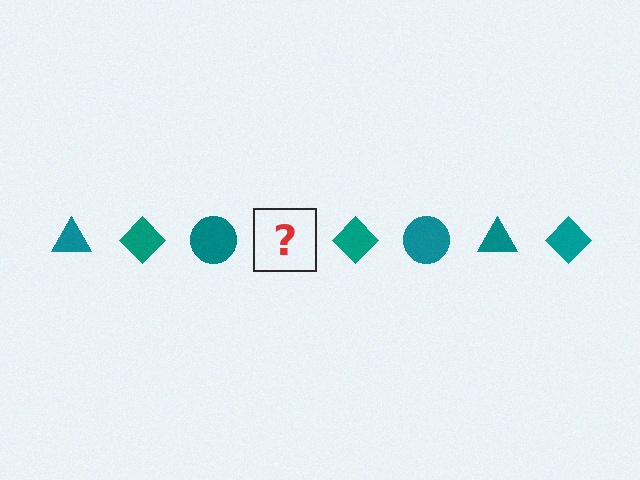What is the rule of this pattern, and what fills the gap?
The rule is that the pattern cycles through triangle, diamond, circle shapes in teal. The gap should be filled with a teal triangle.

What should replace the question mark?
The question mark should be replaced with a teal triangle.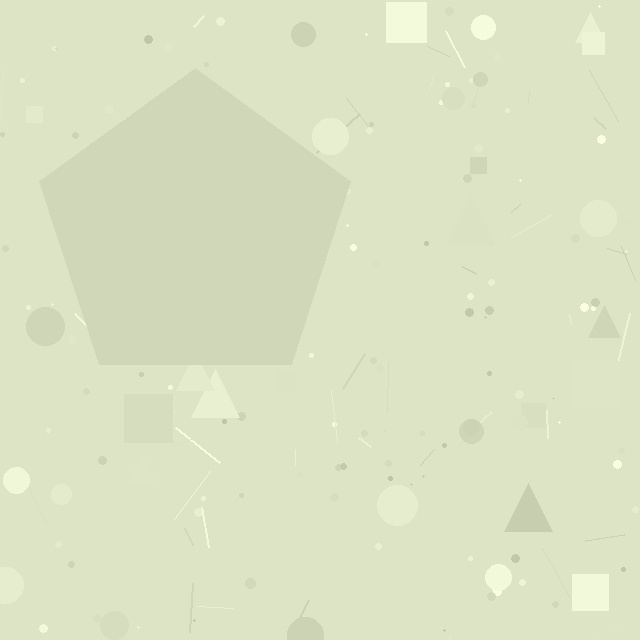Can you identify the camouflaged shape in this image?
The camouflaged shape is a pentagon.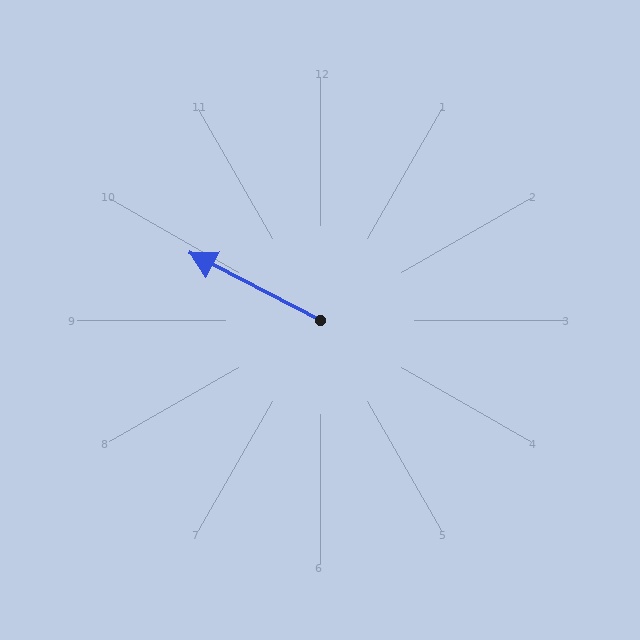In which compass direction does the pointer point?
Northwest.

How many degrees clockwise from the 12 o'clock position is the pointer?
Approximately 297 degrees.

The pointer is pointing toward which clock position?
Roughly 10 o'clock.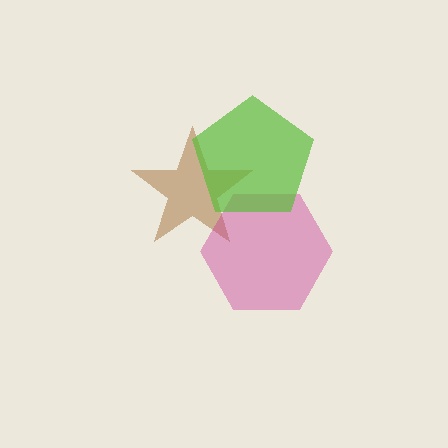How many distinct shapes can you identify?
There are 3 distinct shapes: a brown star, a magenta hexagon, a lime pentagon.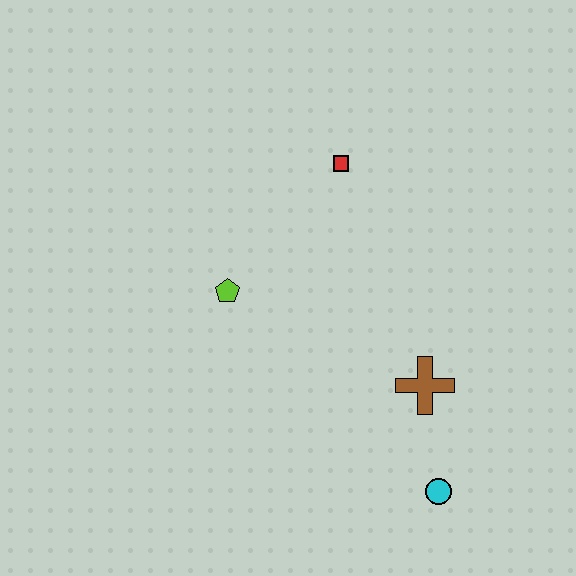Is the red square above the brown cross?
Yes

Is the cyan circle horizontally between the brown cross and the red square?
No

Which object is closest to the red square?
The lime pentagon is closest to the red square.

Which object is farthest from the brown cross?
The red square is farthest from the brown cross.